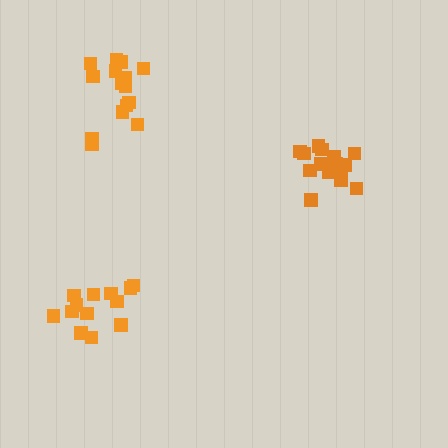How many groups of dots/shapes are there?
There are 3 groups.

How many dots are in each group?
Group 1: 15 dots, Group 2: 13 dots, Group 3: 17 dots (45 total).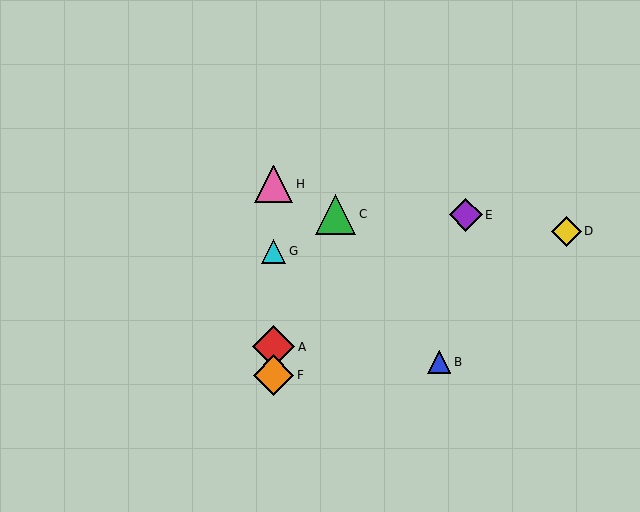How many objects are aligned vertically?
4 objects (A, F, G, H) are aligned vertically.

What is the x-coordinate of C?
Object C is at x≈336.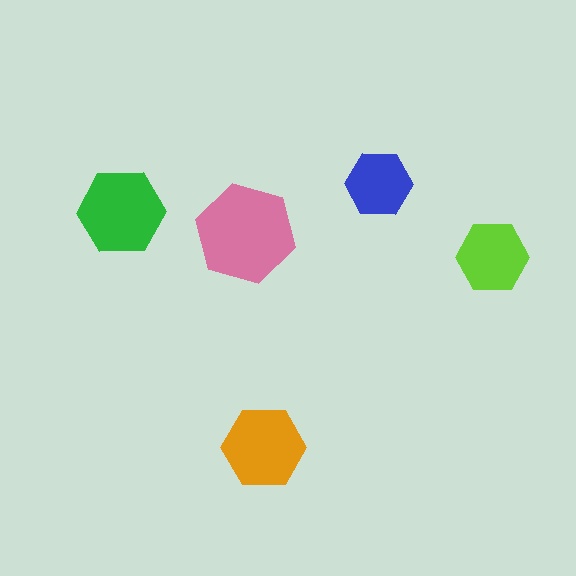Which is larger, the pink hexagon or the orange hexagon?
The pink one.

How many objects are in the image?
There are 5 objects in the image.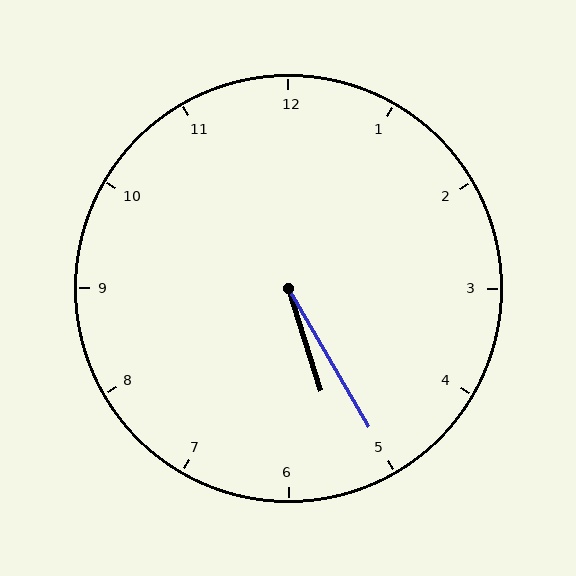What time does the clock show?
5:25.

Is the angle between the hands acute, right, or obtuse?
It is acute.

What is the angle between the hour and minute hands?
Approximately 12 degrees.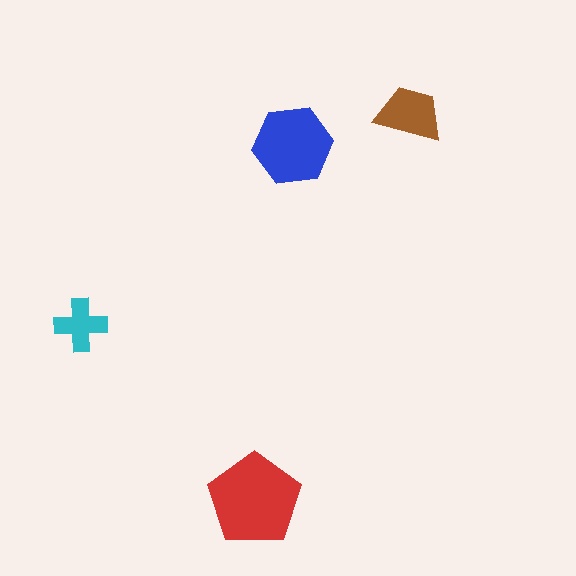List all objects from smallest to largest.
The cyan cross, the brown trapezoid, the blue hexagon, the red pentagon.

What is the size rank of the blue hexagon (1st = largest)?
2nd.